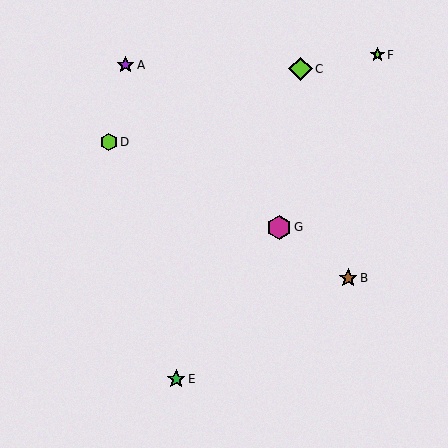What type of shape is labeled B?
Shape B is a brown star.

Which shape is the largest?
The magenta hexagon (labeled G) is the largest.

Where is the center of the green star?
The center of the green star is at (176, 379).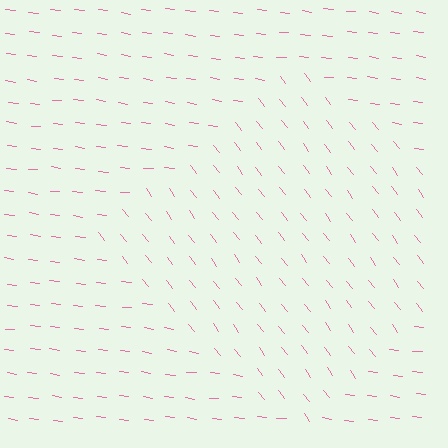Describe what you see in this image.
The image is filled with small pink line segments. A diamond region in the image has lines oriented differently from the surrounding lines, creating a visible texture boundary.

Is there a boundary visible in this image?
Yes, there is a texture boundary formed by a change in line orientation.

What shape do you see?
I see a diamond.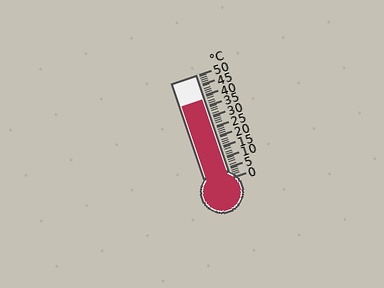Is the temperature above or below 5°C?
The temperature is above 5°C.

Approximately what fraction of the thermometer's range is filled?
The thermometer is filled to approximately 75% of its range.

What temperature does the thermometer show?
The thermometer shows approximately 38°C.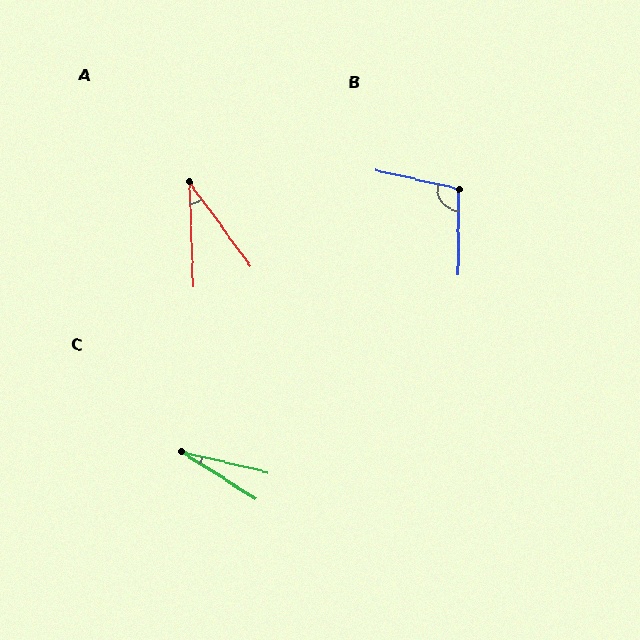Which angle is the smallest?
C, at approximately 19 degrees.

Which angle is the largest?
B, at approximately 102 degrees.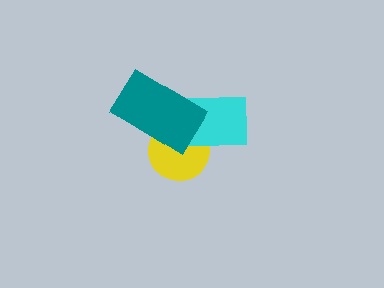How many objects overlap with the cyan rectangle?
2 objects overlap with the cyan rectangle.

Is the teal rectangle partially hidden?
No, no other shape covers it.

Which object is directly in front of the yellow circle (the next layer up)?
The cyan rectangle is directly in front of the yellow circle.